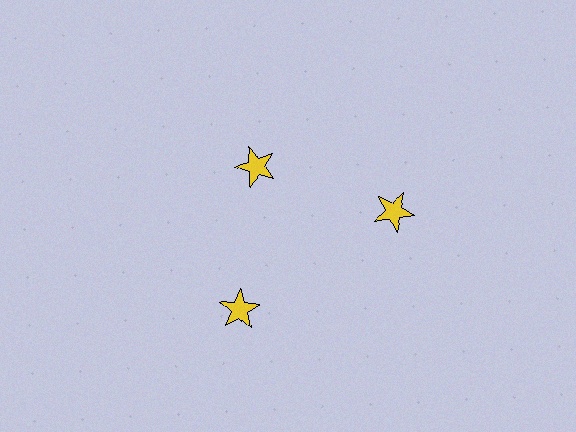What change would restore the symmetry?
The symmetry would be restored by moving it outward, back onto the ring so that all 3 stars sit at equal angles and equal distance from the center.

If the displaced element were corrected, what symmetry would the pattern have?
It would have 3-fold rotational symmetry — the pattern would map onto itself every 120 degrees.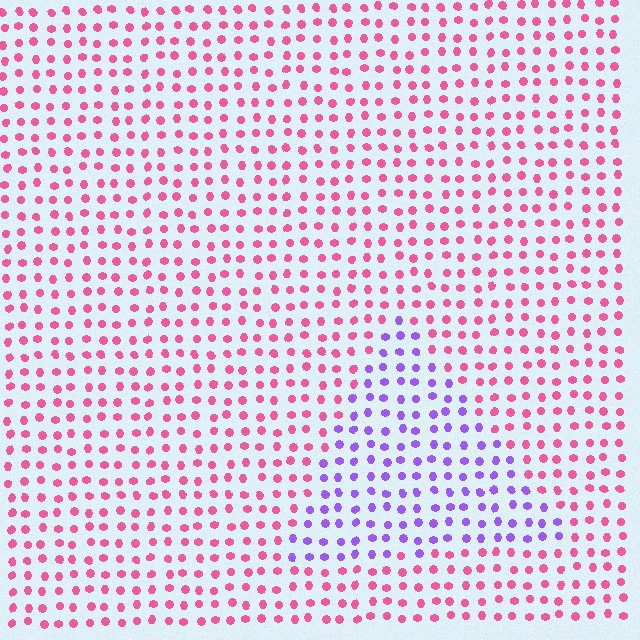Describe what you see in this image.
The image is filled with small pink elements in a uniform arrangement. A triangle-shaped region is visible where the elements are tinted to a slightly different hue, forming a subtle color boundary.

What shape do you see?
I see a triangle.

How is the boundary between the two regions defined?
The boundary is defined purely by a slight shift in hue (about 64 degrees). Spacing, size, and orientation are identical on both sides.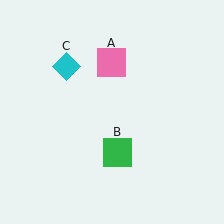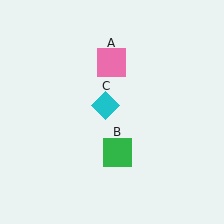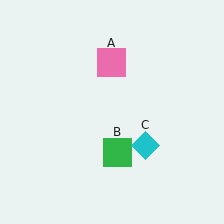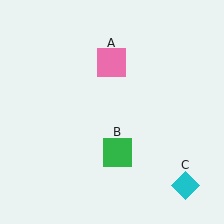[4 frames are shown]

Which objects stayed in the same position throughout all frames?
Pink square (object A) and green square (object B) remained stationary.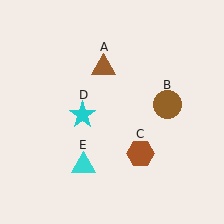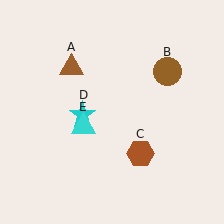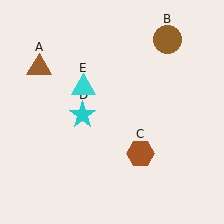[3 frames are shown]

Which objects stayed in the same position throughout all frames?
Brown hexagon (object C) and cyan star (object D) remained stationary.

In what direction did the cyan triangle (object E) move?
The cyan triangle (object E) moved up.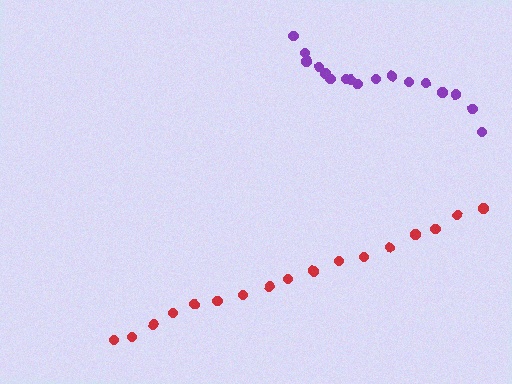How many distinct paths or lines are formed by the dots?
There are 2 distinct paths.